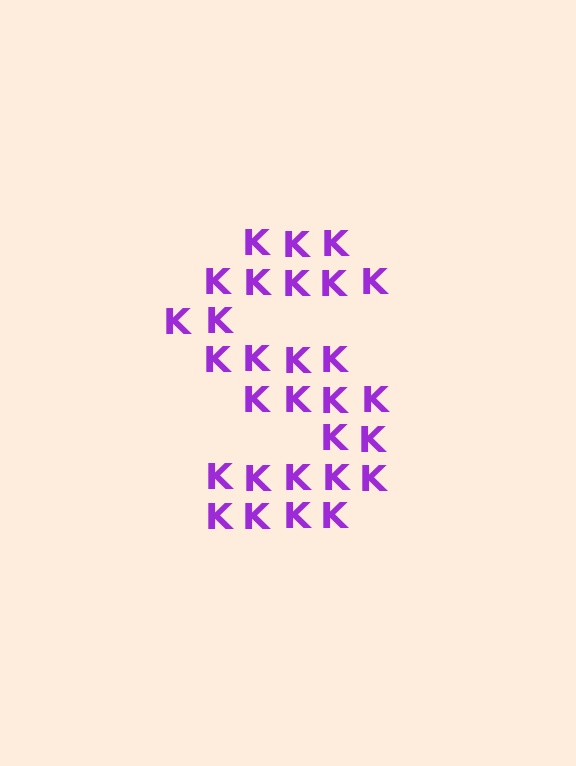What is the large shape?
The large shape is the letter S.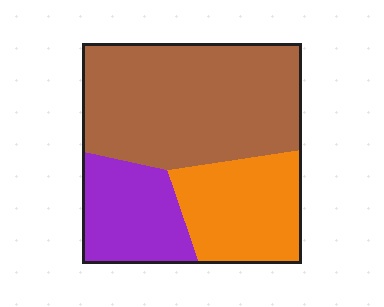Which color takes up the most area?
Brown, at roughly 55%.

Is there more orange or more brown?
Brown.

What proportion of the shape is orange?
Orange takes up about one quarter (1/4) of the shape.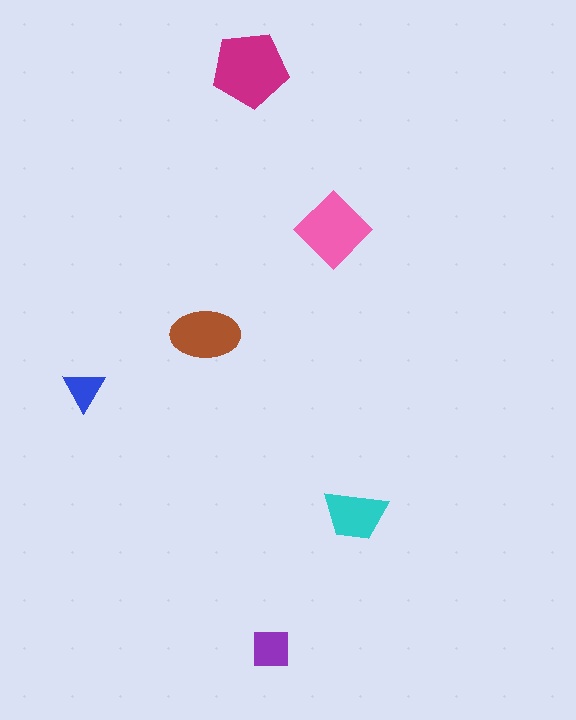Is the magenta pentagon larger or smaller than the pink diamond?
Larger.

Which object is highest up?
The magenta pentagon is topmost.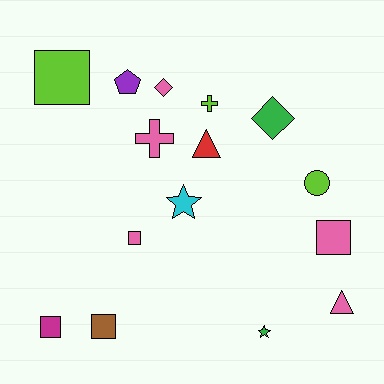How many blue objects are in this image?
There are no blue objects.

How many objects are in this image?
There are 15 objects.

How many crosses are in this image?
There are 2 crosses.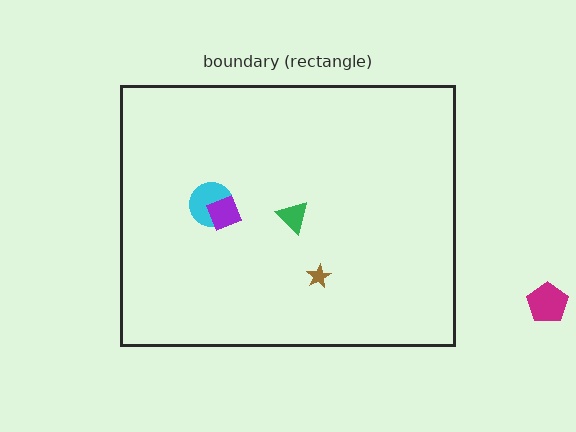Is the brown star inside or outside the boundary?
Inside.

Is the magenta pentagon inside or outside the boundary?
Outside.